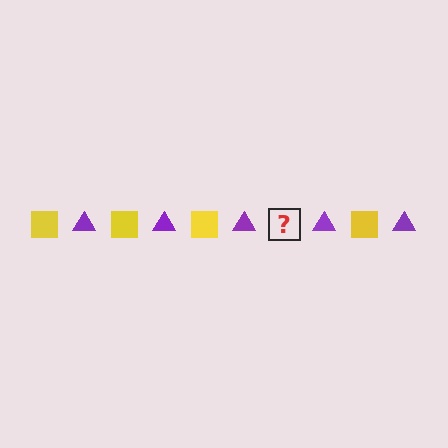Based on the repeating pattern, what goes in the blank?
The blank should be a yellow square.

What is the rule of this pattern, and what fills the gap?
The rule is that the pattern alternates between yellow square and purple triangle. The gap should be filled with a yellow square.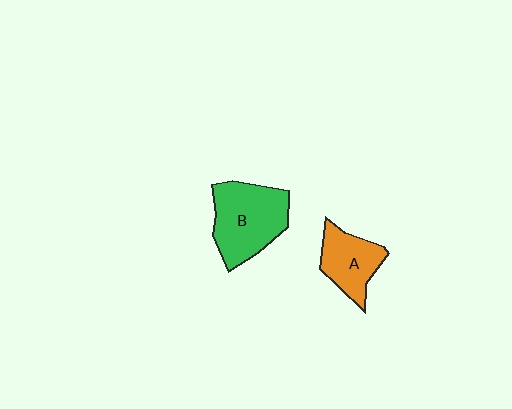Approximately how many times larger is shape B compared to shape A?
Approximately 1.5 times.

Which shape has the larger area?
Shape B (green).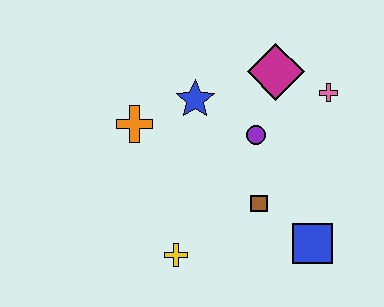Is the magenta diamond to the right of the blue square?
No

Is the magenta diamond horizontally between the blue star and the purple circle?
No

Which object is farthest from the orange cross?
The blue square is farthest from the orange cross.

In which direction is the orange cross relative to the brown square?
The orange cross is to the left of the brown square.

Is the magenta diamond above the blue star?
Yes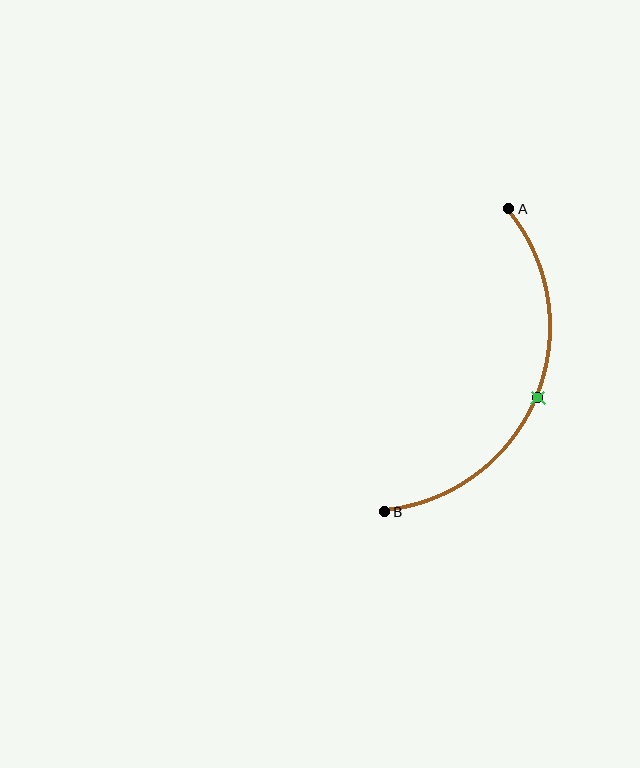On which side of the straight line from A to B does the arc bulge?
The arc bulges to the right of the straight line connecting A and B.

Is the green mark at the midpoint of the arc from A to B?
Yes. The green mark lies on the arc at equal arc-length from both A and B — it is the arc midpoint.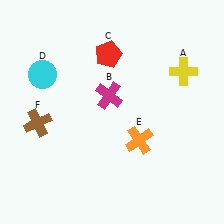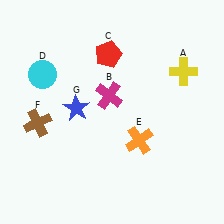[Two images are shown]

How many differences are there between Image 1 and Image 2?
There is 1 difference between the two images.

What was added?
A blue star (G) was added in Image 2.